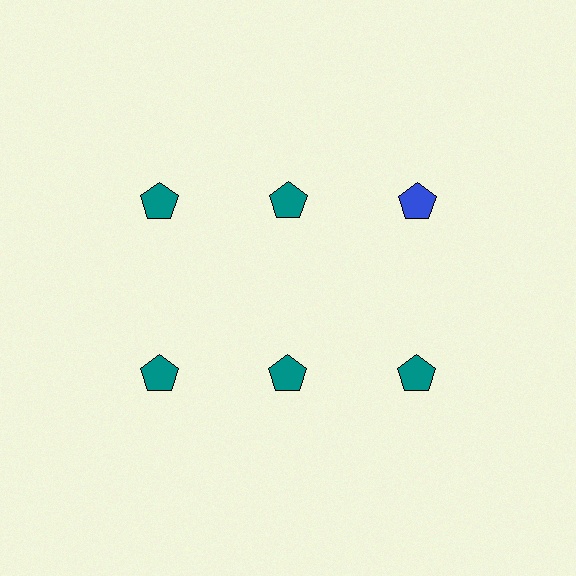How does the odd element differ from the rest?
It has a different color: blue instead of teal.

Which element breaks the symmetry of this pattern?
The blue pentagon in the top row, center column breaks the symmetry. All other shapes are teal pentagons.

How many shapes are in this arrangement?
There are 6 shapes arranged in a grid pattern.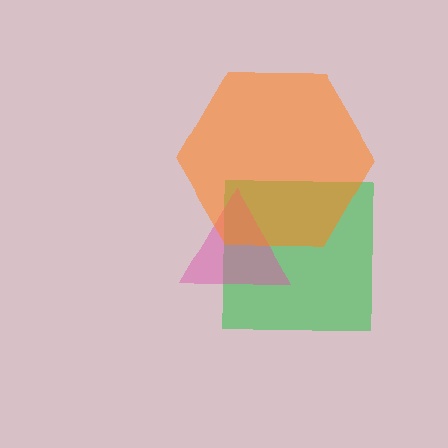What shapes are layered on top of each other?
The layered shapes are: a green square, a pink triangle, an orange hexagon.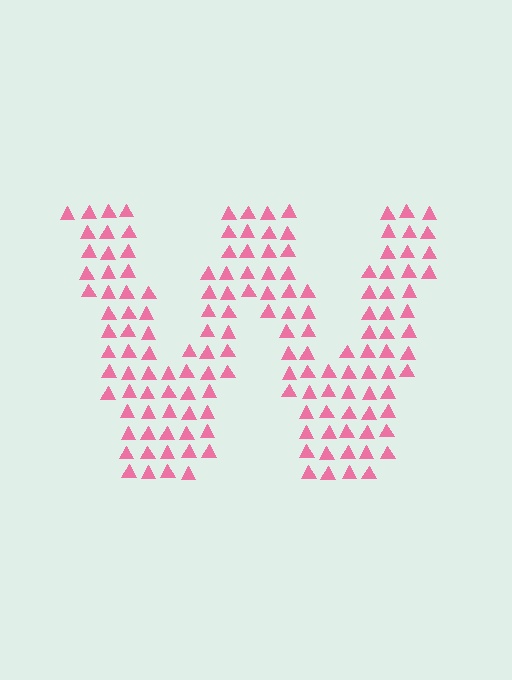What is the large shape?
The large shape is the letter W.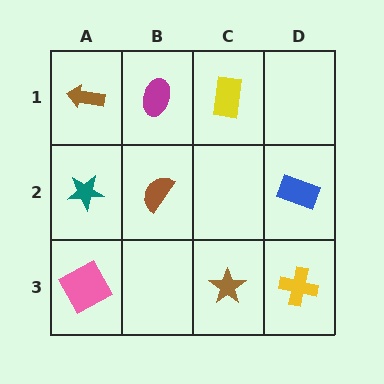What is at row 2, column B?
A brown semicircle.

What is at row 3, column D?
A yellow cross.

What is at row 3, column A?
A pink square.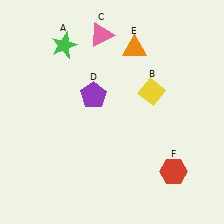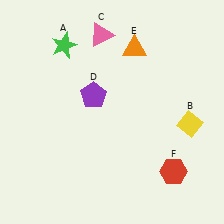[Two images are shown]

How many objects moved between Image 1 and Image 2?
1 object moved between the two images.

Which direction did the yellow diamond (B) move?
The yellow diamond (B) moved right.